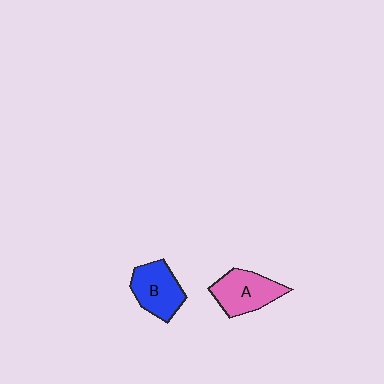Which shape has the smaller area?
Shape B (blue).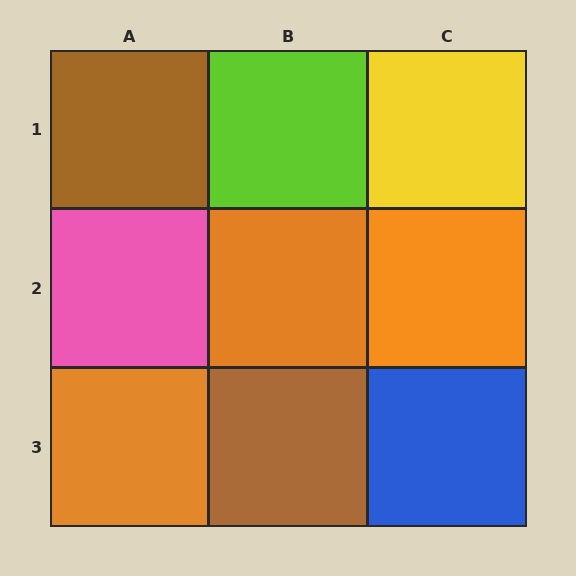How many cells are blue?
1 cell is blue.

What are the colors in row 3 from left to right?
Orange, brown, blue.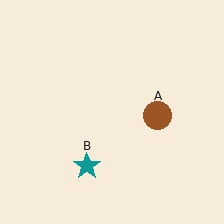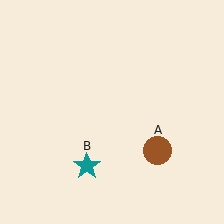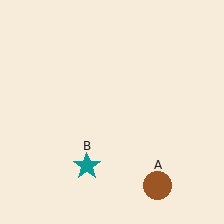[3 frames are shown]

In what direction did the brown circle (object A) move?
The brown circle (object A) moved down.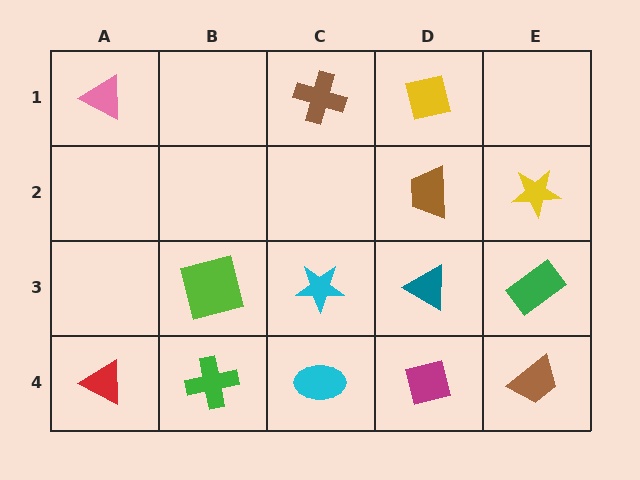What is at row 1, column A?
A pink triangle.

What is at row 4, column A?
A red triangle.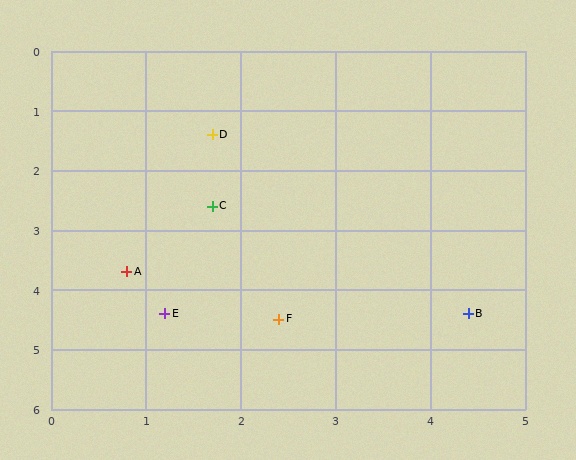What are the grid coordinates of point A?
Point A is at approximately (0.8, 3.7).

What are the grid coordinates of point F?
Point F is at approximately (2.4, 4.5).